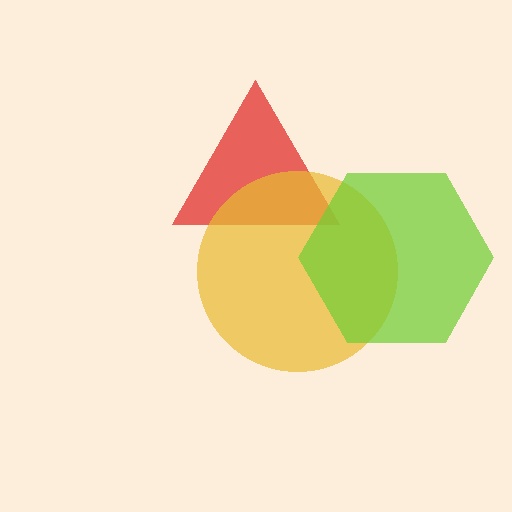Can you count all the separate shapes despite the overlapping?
Yes, there are 3 separate shapes.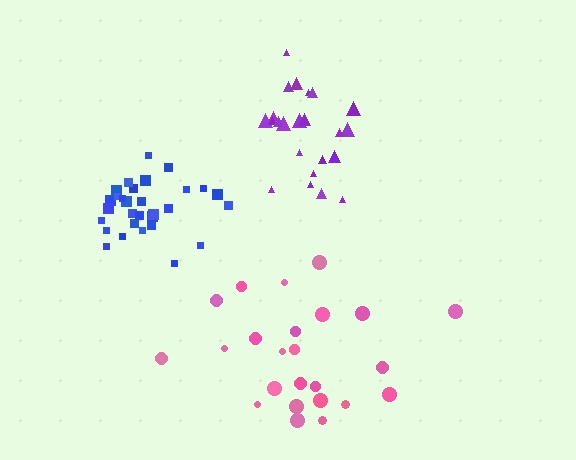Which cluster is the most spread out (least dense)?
Pink.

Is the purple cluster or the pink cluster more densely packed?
Purple.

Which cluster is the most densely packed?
Blue.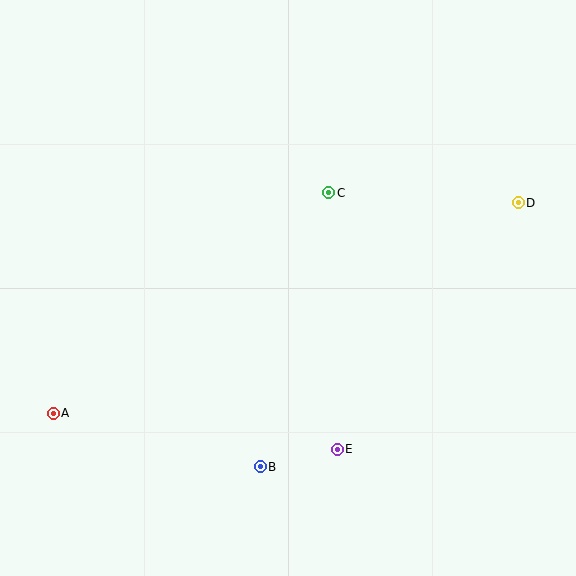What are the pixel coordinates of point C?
Point C is at (329, 193).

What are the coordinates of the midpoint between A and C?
The midpoint between A and C is at (191, 303).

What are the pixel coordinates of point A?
Point A is at (53, 413).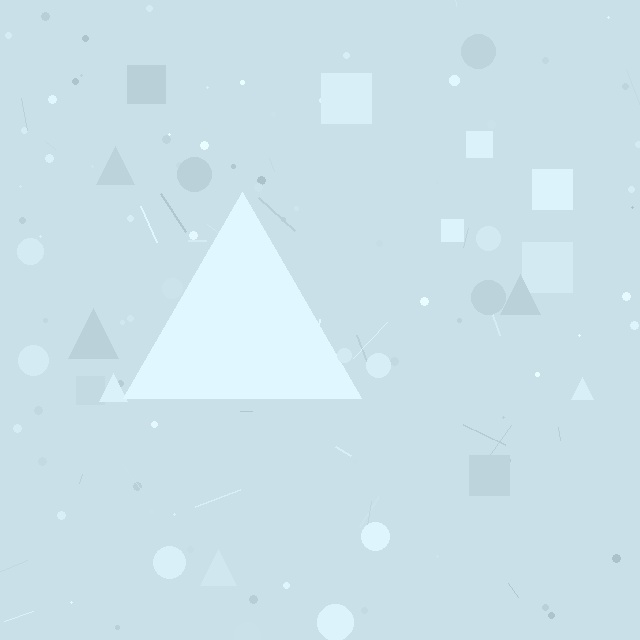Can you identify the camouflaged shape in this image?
The camouflaged shape is a triangle.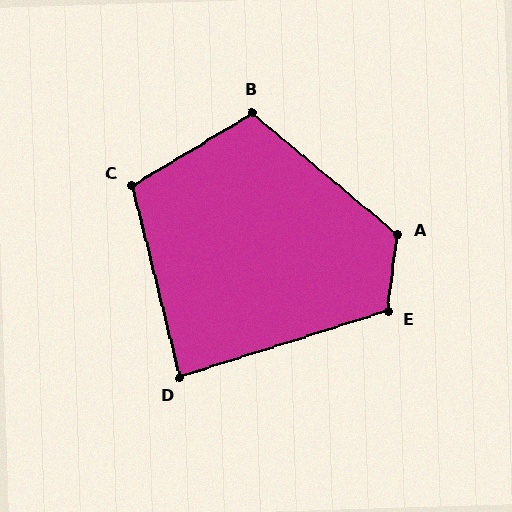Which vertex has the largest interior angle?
A, at approximately 123 degrees.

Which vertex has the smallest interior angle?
D, at approximately 87 degrees.